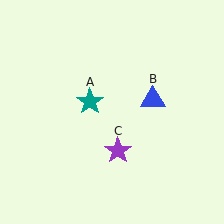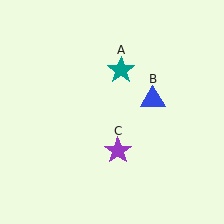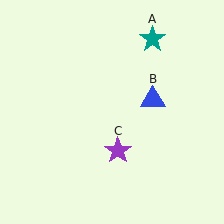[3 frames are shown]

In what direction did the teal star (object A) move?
The teal star (object A) moved up and to the right.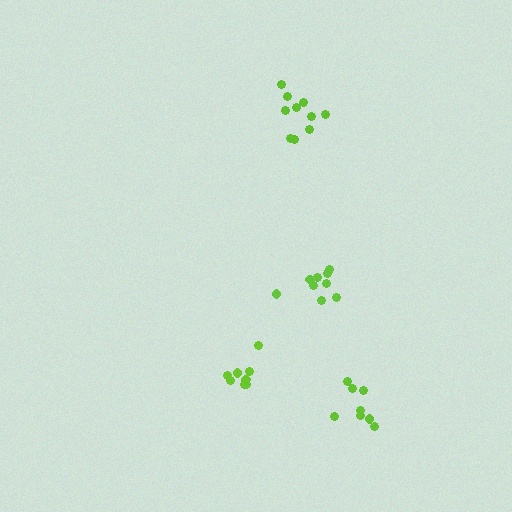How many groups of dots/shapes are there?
There are 4 groups.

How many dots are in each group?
Group 1: 8 dots, Group 2: 9 dots, Group 3: 8 dots, Group 4: 10 dots (35 total).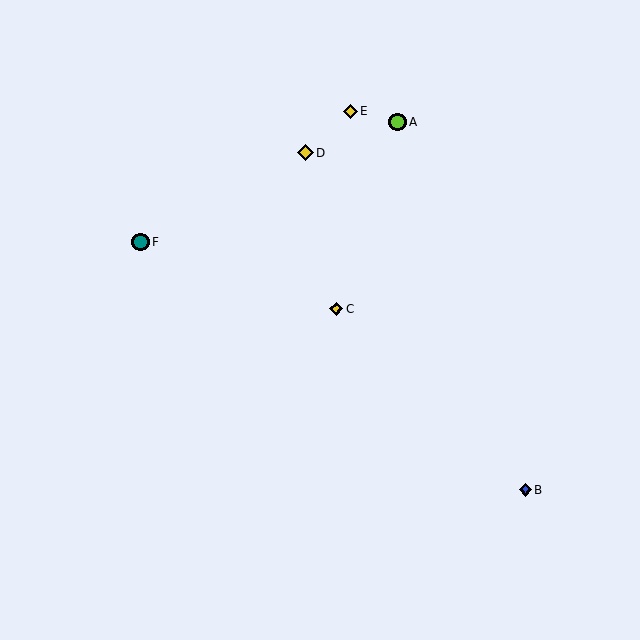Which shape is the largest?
The teal circle (labeled F) is the largest.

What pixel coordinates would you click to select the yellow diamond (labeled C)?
Click at (336, 309) to select the yellow diamond C.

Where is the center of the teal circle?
The center of the teal circle is at (140, 242).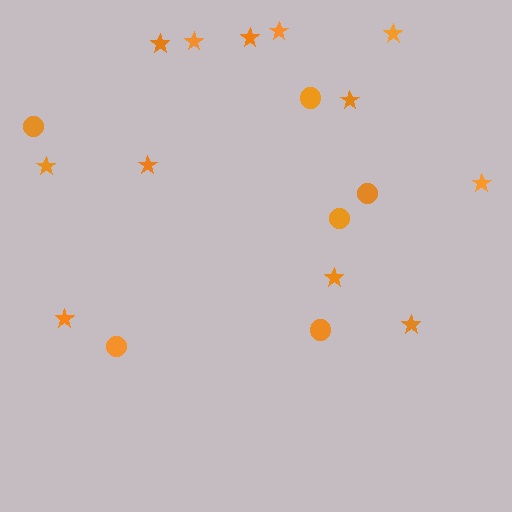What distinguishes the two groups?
There are 2 groups: one group of circles (6) and one group of stars (12).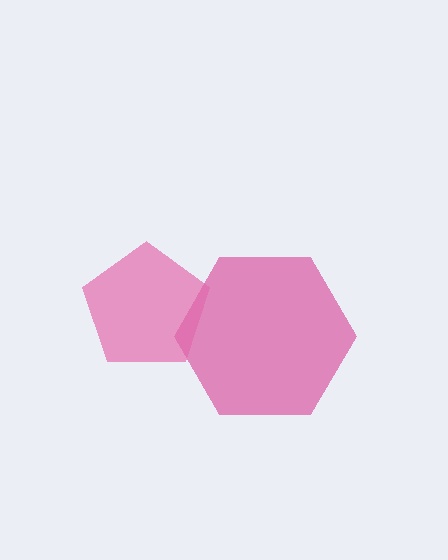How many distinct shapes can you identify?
There are 2 distinct shapes: a magenta hexagon, a pink pentagon.